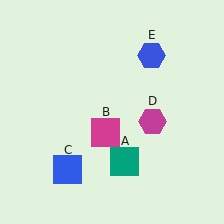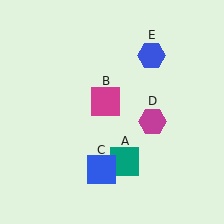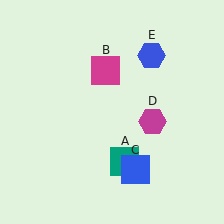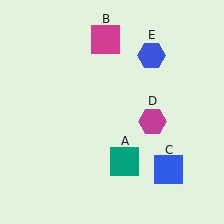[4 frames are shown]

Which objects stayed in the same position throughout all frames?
Teal square (object A) and magenta hexagon (object D) and blue hexagon (object E) remained stationary.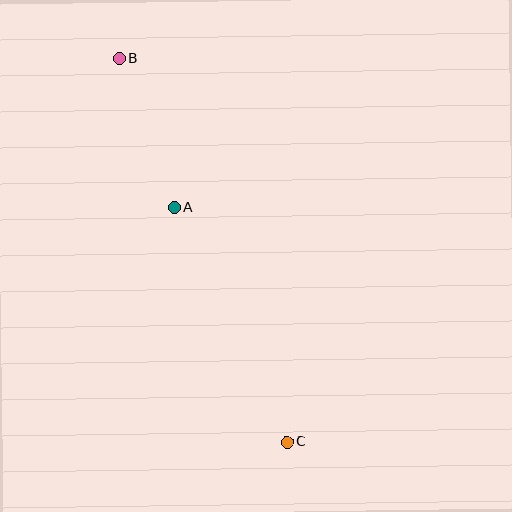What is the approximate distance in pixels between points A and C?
The distance between A and C is approximately 260 pixels.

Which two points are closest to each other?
Points A and B are closest to each other.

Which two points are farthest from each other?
Points B and C are farthest from each other.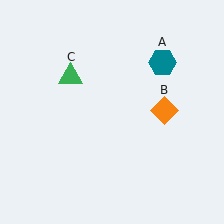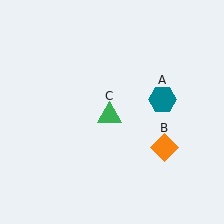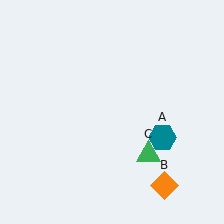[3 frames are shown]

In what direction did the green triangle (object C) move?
The green triangle (object C) moved down and to the right.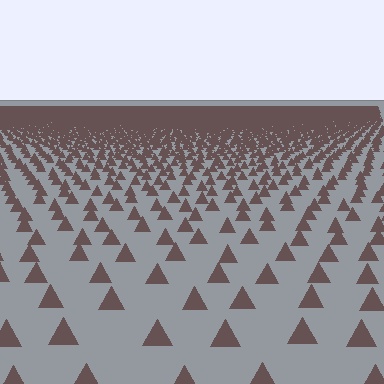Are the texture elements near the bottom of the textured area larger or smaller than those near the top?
Larger. Near the bottom, elements are closer to the viewer and appear at a bigger on-screen size.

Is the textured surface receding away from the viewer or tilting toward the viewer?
The surface is receding away from the viewer. Texture elements get smaller and denser toward the top.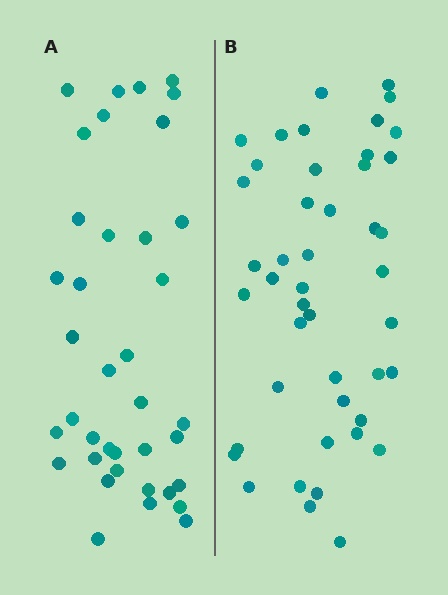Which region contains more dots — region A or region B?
Region B (the right region) has more dots.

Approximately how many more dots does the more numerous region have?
Region B has roughly 8 or so more dots than region A.